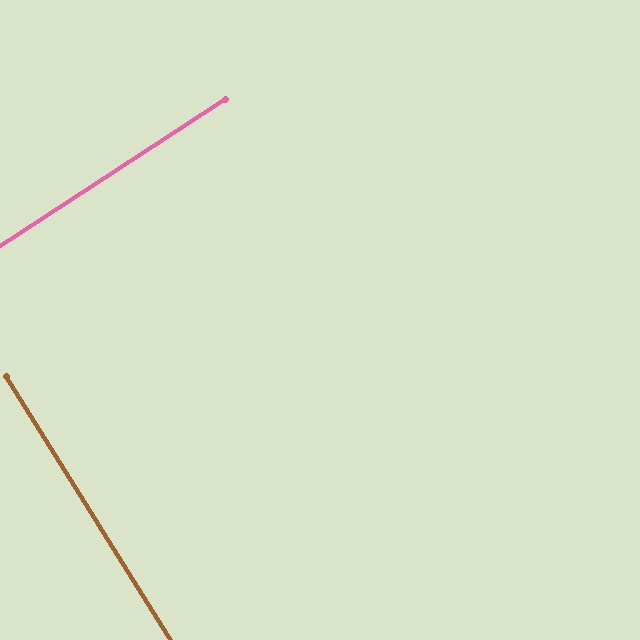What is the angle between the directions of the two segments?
Approximately 89 degrees.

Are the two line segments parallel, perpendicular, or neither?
Perpendicular — they meet at approximately 89°.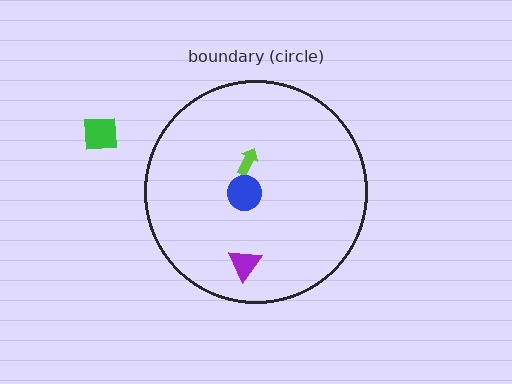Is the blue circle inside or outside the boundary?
Inside.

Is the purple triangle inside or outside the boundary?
Inside.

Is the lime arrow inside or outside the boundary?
Inside.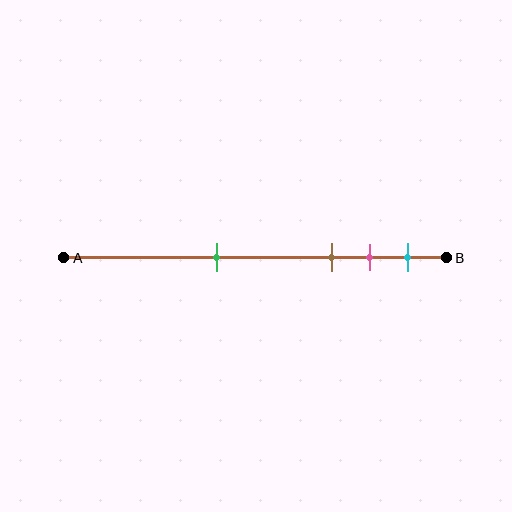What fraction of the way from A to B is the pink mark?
The pink mark is approximately 80% (0.8) of the way from A to B.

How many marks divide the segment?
There are 4 marks dividing the segment.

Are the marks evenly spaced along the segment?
No, the marks are not evenly spaced.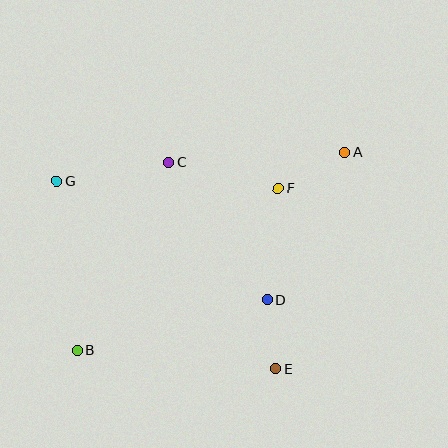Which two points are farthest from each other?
Points A and B are farthest from each other.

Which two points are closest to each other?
Points D and E are closest to each other.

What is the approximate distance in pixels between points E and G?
The distance between E and G is approximately 289 pixels.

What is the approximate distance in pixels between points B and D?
The distance between B and D is approximately 197 pixels.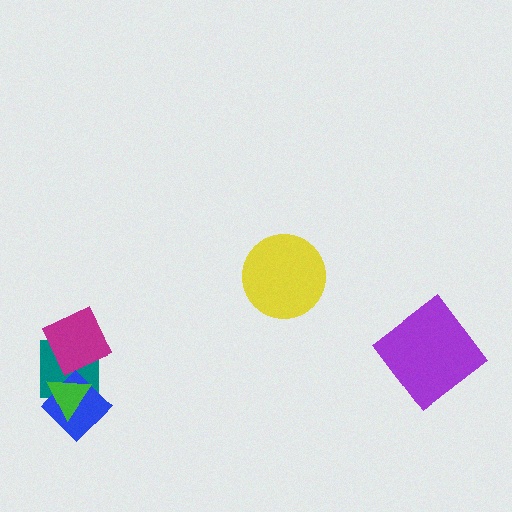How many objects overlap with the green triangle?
3 objects overlap with the green triangle.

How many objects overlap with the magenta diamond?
2 objects overlap with the magenta diamond.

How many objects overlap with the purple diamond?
0 objects overlap with the purple diamond.